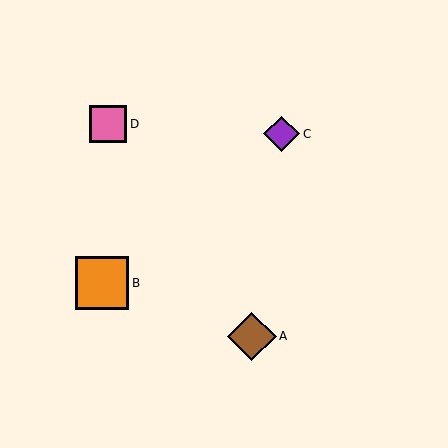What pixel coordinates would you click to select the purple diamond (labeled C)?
Click at (282, 134) to select the purple diamond C.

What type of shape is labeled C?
Shape C is a purple diamond.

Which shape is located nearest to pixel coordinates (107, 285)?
The orange square (labeled B) at (102, 283) is nearest to that location.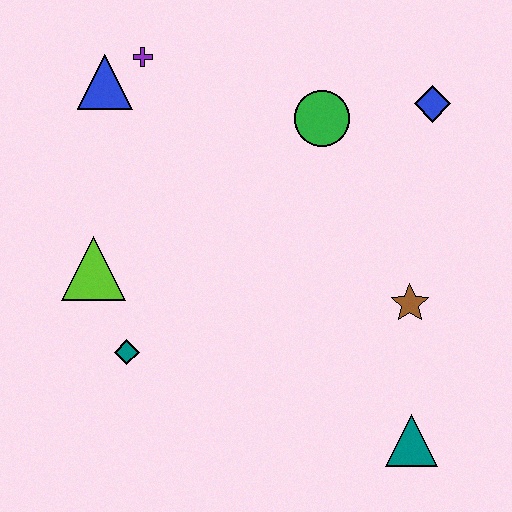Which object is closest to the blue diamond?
The green circle is closest to the blue diamond.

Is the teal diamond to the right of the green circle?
No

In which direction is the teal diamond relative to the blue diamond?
The teal diamond is to the left of the blue diamond.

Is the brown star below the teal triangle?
No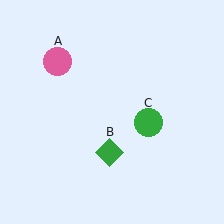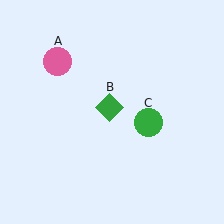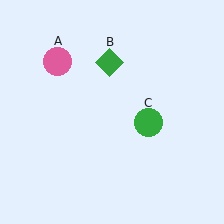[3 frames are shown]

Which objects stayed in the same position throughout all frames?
Pink circle (object A) and green circle (object C) remained stationary.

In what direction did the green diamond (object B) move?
The green diamond (object B) moved up.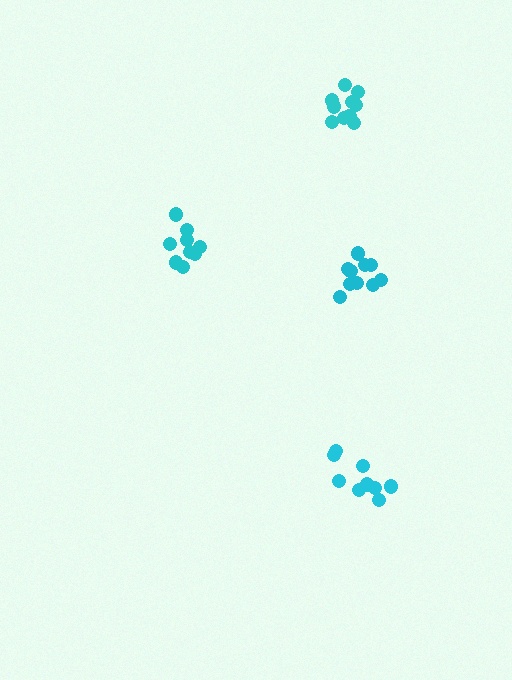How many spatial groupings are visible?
There are 4 spatial groupings.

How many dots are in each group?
Group 1: 9 dots, Group 2: 9 dots, Group 3: 10 dots, Group 4: 10 dots (38 total).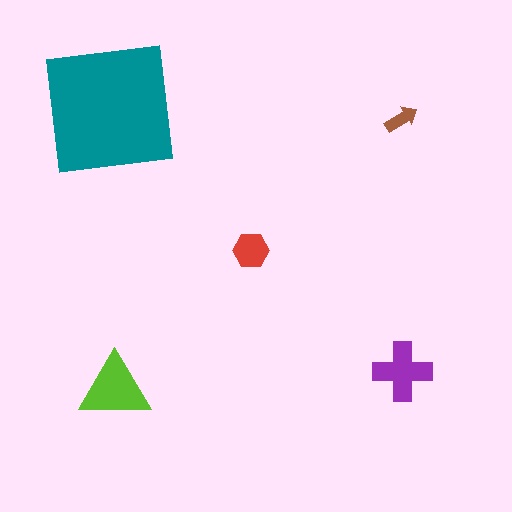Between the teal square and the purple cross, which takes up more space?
The teal square.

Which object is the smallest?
The brown arrow.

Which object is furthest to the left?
The teal square is leftmost.